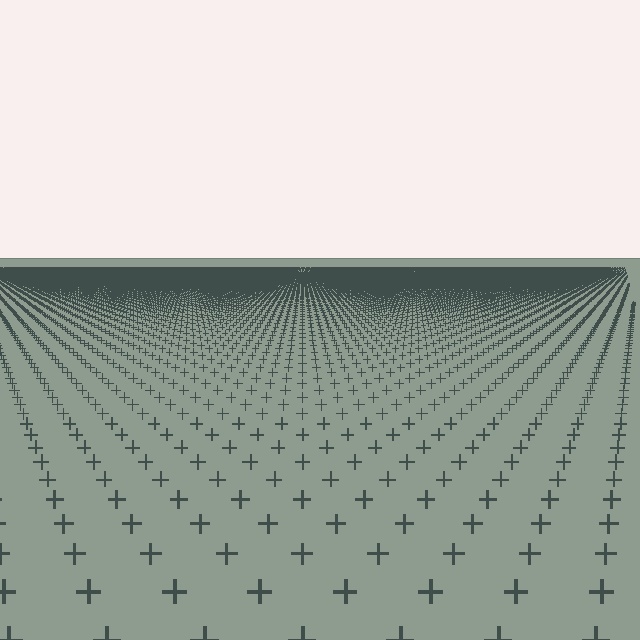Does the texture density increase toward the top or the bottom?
Density increases toward the top.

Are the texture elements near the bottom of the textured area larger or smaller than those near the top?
Larger. Near the bottom, elements are closer to the viewer and appear at a bigger on-screen size.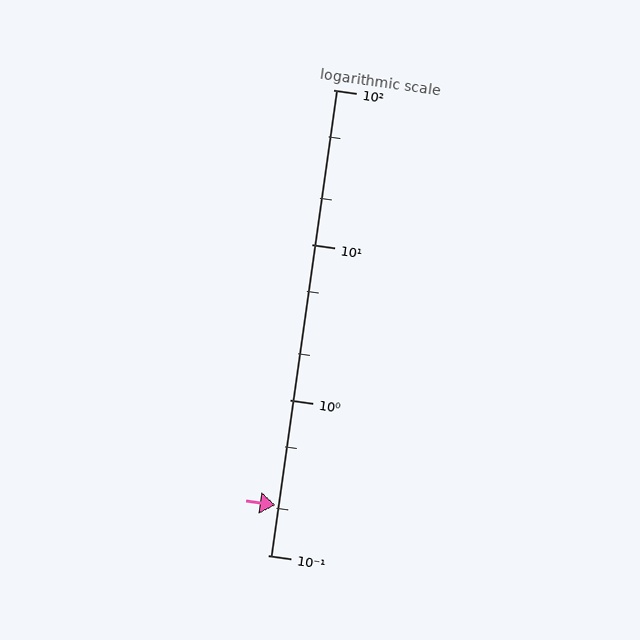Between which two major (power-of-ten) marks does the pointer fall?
The pointer is between 0.1 and 1.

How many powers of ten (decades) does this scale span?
The scale spans 3 decades, from 0.1 to 100.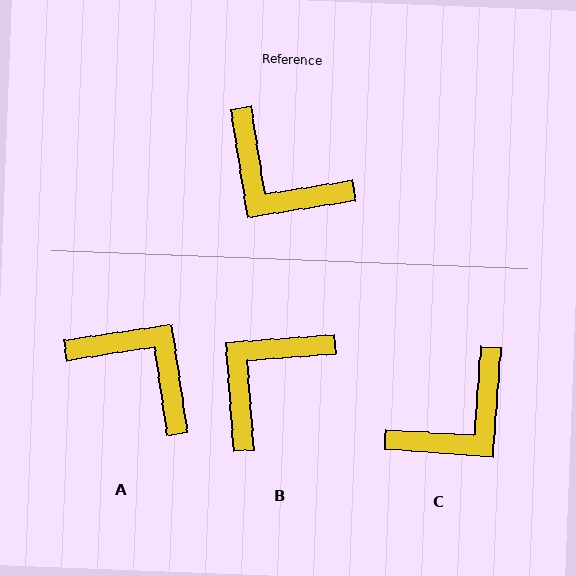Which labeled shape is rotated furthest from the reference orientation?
A, about 180 degrees away.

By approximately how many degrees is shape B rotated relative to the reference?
Approximately 95 degrees clockwise.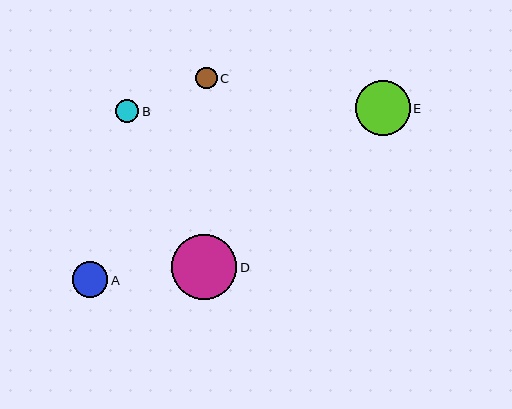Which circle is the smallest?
Circle C is the smallest with a size of approximately 22 pixels.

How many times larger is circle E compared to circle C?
Circle E is approximately 2.6 times the size of circle C.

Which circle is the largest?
Circle D is the largest with a size of approximately 65 pixels.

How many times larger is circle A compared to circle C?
Circle A is approximately 1.6 times the size of circle C.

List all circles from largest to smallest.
From largest to smallest: D, E, A, B, C.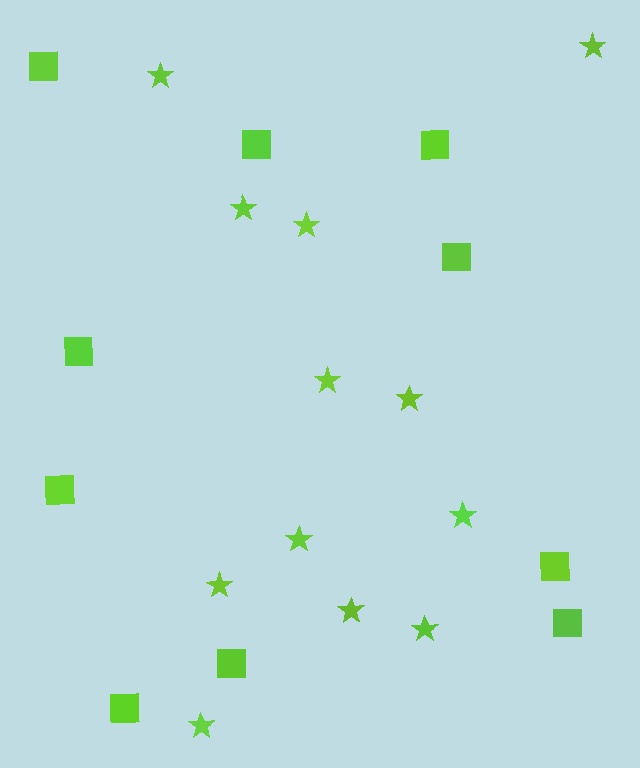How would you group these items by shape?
There are 2 groups: one group of stars (12) and one group of squares (10).